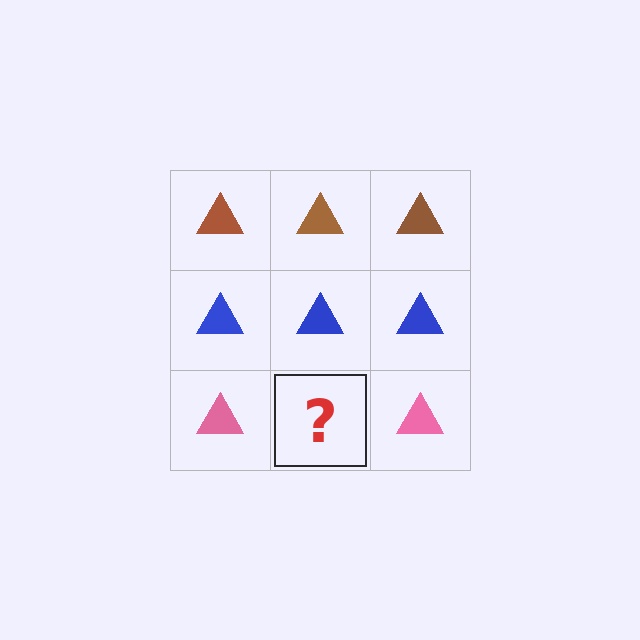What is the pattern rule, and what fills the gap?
The rule is that each row has a consistent color. The gap should be filled with a pink triangle.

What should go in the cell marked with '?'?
The missing cell should contain a pink triangle.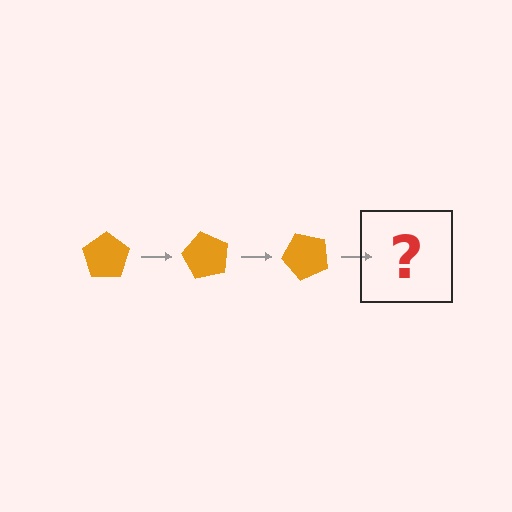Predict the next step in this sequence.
The next step is an orange pentagon rotated 180 degrees.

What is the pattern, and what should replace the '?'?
The pattern is that the pentagon rotates 60 degrees each step. The '?' should be an orange pentagon rotated 180 degrees.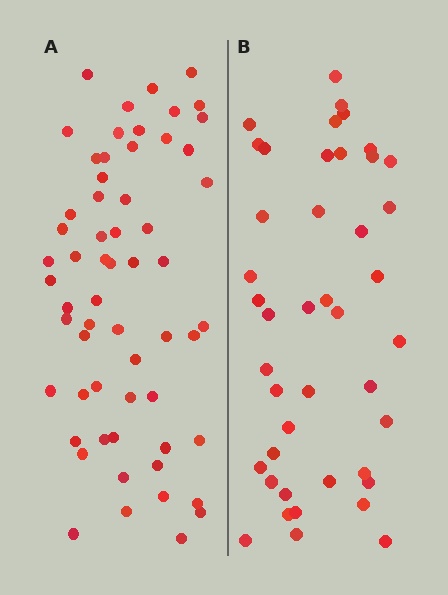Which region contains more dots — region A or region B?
Region A (the left region) has more dots.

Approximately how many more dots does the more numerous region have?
Region A has approximately 15 more dots than region B.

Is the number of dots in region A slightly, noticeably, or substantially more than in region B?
Region A has noticeably more, but not dramatically so. The ratio is roughly 1.4 to 1.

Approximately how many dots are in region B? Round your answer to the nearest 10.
About 40 dots. (The exact count is 43, which rounds to 40.)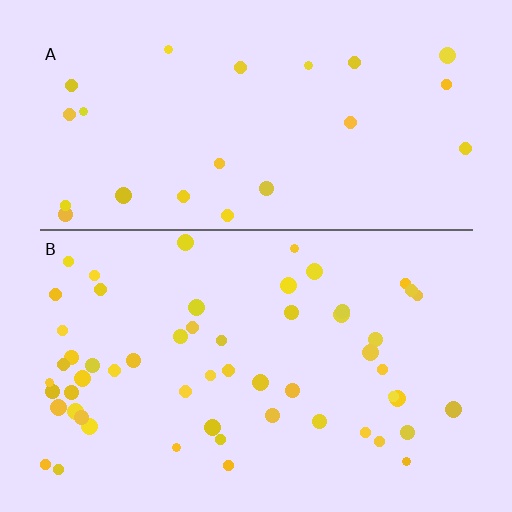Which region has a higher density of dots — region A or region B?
B (the bottom).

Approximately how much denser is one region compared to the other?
Approximately 2.4× — region B over region A.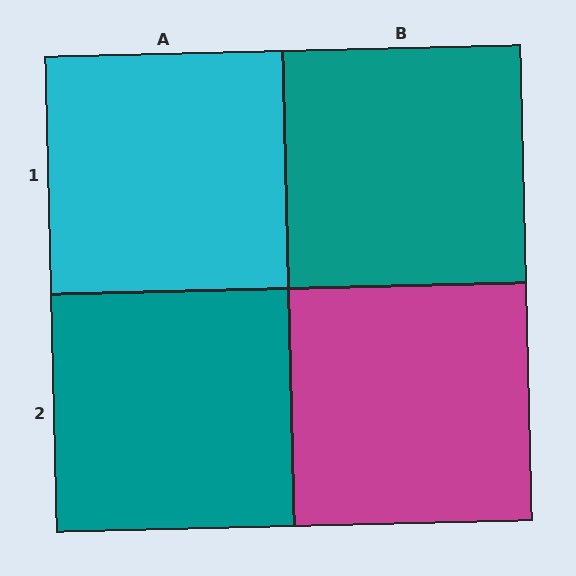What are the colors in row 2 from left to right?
Teal, magenta.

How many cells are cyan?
1 cell is cyan.